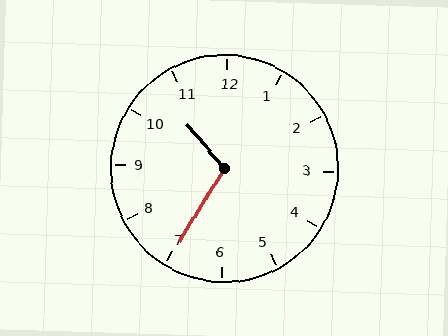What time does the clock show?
10:35.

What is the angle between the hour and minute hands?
Approximately 108 degrees.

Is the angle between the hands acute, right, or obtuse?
It is obtuse.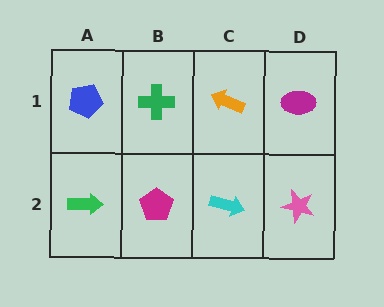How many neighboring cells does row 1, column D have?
2.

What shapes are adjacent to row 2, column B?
A green cross (row 1, column B), a green arrow (row 2, column A), a cyan arrow (row 2, column C).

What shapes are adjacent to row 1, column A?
A green arrow (row 2, column A), a green cross (row 1, column B).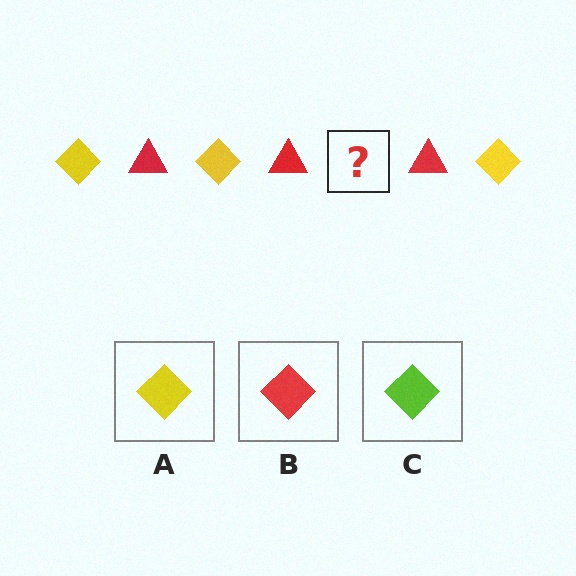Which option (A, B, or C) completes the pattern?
A.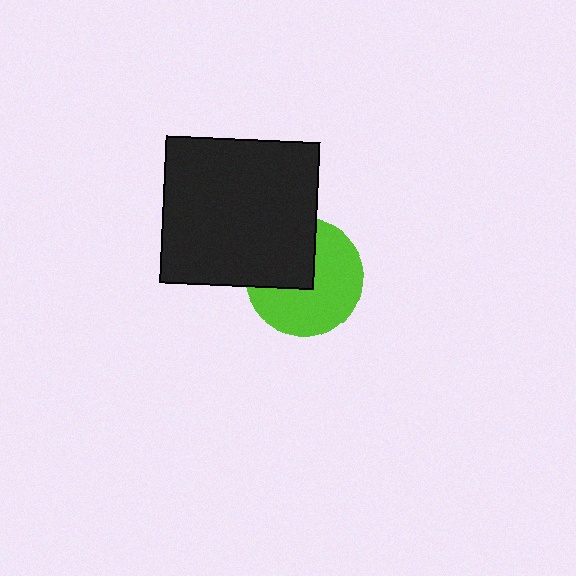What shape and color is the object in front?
The object in front is a black rectangle.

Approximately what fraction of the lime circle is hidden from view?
Roughly 38% of the lime circle is hidden behind the black rectangle.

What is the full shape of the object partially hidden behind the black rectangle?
The partially hidden object is a lime circle.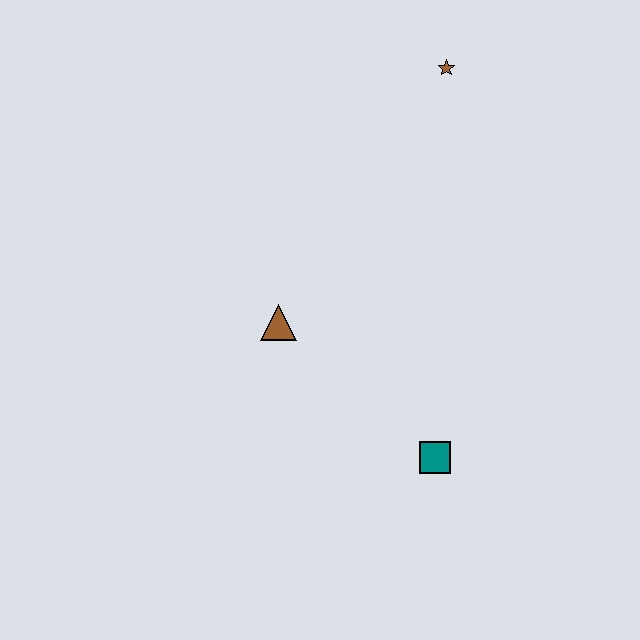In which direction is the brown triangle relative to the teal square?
The brown triangle is to the left of the teal square.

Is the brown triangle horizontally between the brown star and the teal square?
No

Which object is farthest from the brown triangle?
The brown star is farthest from the brown triangle.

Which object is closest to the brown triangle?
The teal square is closest to the brown triangle.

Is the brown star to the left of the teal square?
No